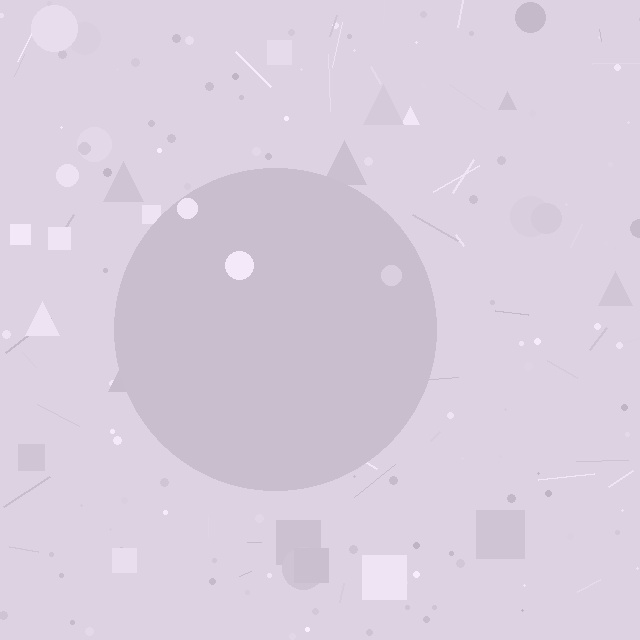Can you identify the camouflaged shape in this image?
The camouflaged shape is a circle.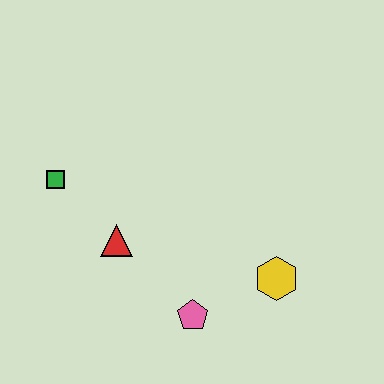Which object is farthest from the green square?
The yellow hexagon is farthest from the green square.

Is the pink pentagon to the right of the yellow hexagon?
No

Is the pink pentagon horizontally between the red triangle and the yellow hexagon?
Yes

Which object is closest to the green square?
The red triangle is closest to the green square.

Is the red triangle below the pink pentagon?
No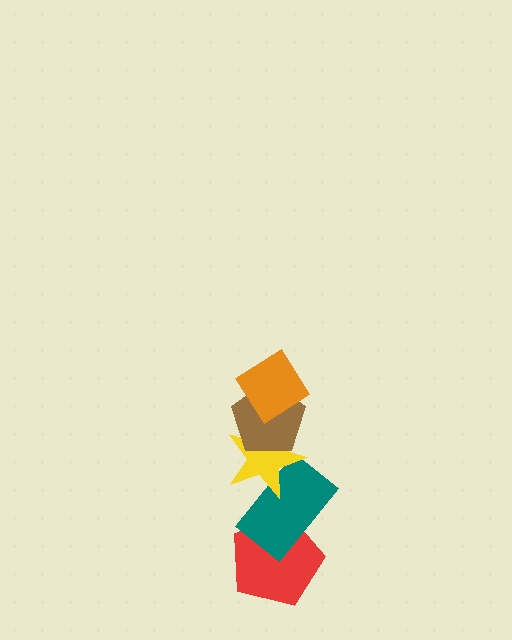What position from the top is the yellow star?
The yellow star is 3rd from the top.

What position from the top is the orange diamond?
The orange diamond is 1st from the top.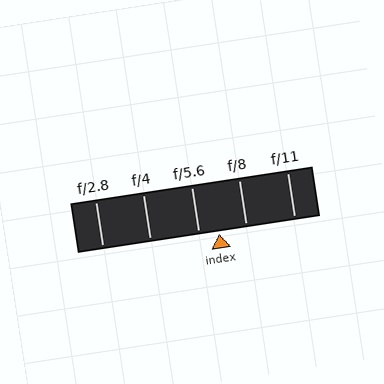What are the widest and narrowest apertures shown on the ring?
The widest aperture shown is f/2.8 and the narrowest is f/11.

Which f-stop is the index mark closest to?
The index mark is closest to f/5.6.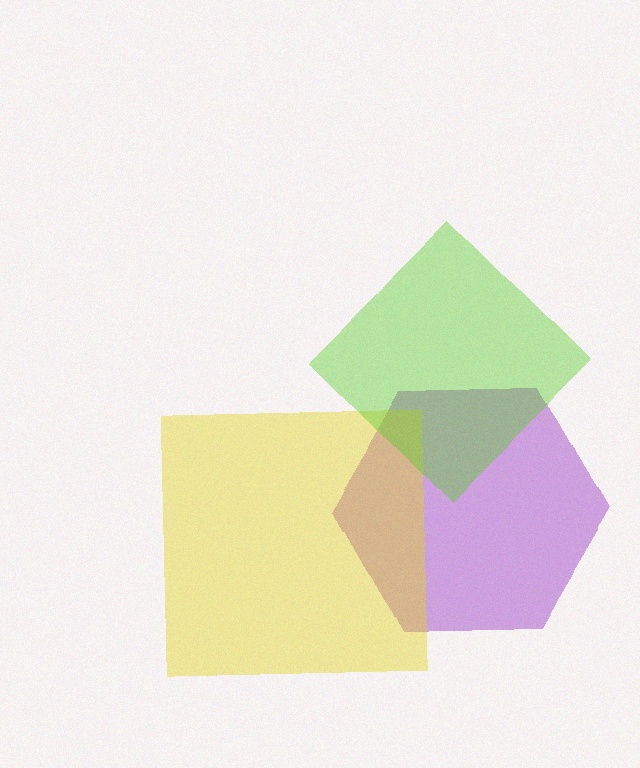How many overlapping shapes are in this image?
There are 3 overlapping shapes in the image.